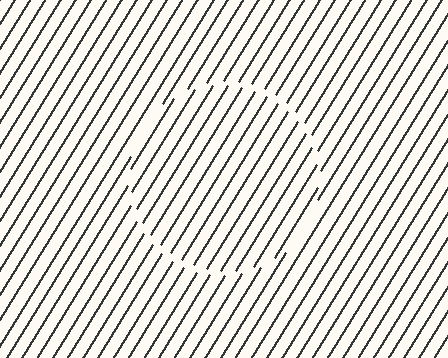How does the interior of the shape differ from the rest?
The interior of the shape contains the same grating, shifted by half a period — the contour is defined by the phase discontinuity where line-ends from the inner and outer gratings abut.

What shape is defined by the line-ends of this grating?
An illusory circle. The interior of the shape contains the same grating, shifted by half a period — the contour is defined by the phase discontinuity where line-ends from the inner and outer gratings abut.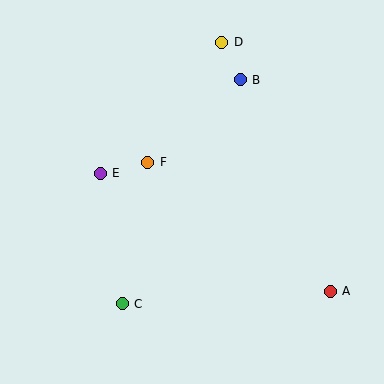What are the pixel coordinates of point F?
Point F is at (148, 162).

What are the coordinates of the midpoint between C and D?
The midpoint between C and D is at (172, 173).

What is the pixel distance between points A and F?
The distance between A and F is 224 pixels.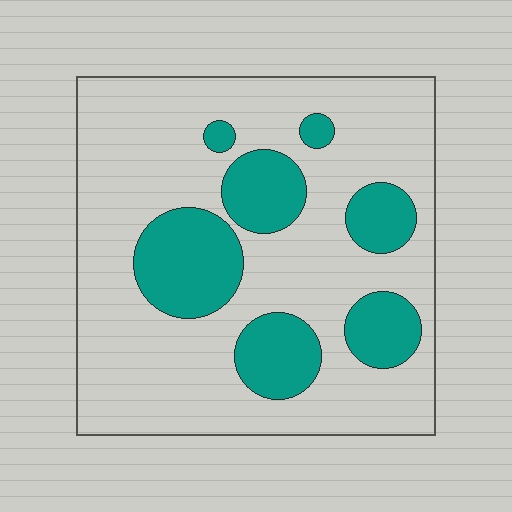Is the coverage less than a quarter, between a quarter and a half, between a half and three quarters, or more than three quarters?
Less than a quarter.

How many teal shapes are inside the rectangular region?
7.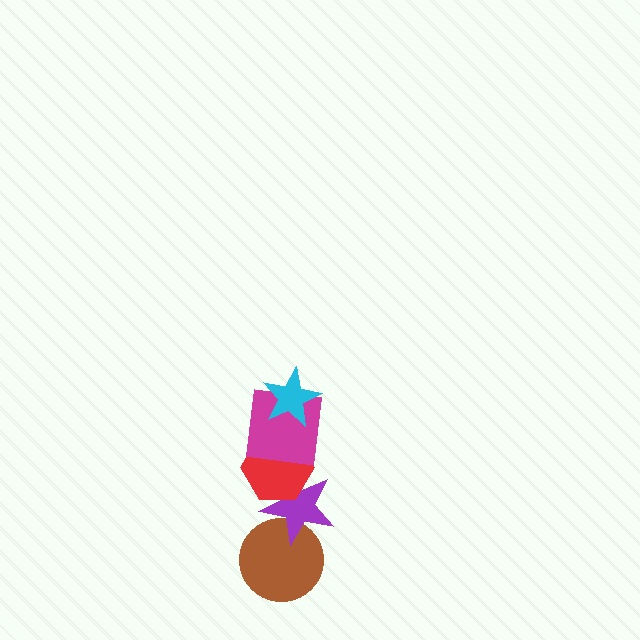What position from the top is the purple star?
The purple star is 4th from the top.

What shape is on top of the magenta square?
The cyan star is on top of the magenta square.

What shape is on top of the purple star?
The red hexagon is on top of the purple star.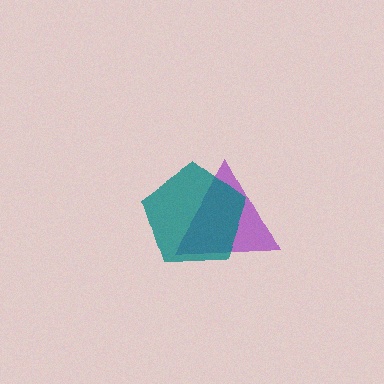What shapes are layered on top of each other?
The layered shapes are: a purple triangle, a teal pentagon.